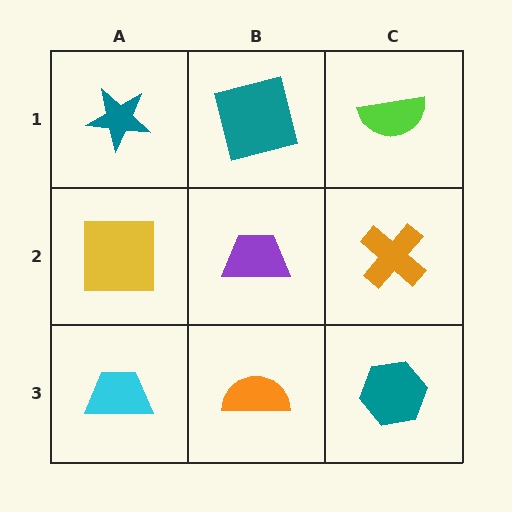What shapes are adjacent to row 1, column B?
A purple trapezoid (row 2, column B), a teal star (row 1, column A), a lime semicircle (row 1, column C).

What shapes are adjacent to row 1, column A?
A yellow square (row 2, column A), a teal square (row 1, column B).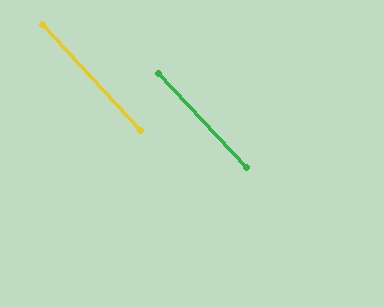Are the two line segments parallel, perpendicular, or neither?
Parallel — their directions differ by only 0.2°.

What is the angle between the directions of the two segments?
Approximately 0 degrees.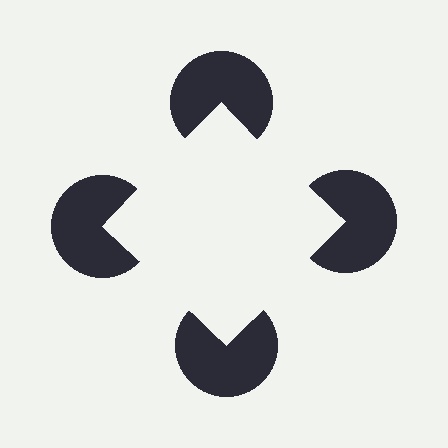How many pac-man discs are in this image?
There are 4 — one at each vertex of the illusory square.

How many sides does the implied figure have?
4 sides.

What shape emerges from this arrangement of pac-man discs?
An illusory square — its edges are inferred from the aligned wedge cuts in the pac-man discs, not physically drawn.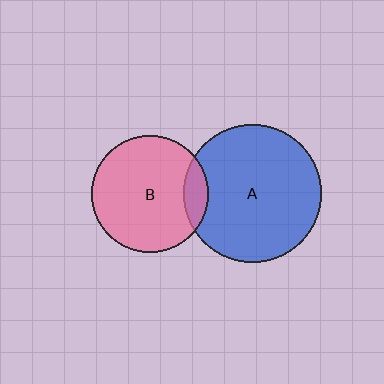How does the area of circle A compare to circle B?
Approximately 1.4 times.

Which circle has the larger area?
Circle A (blue).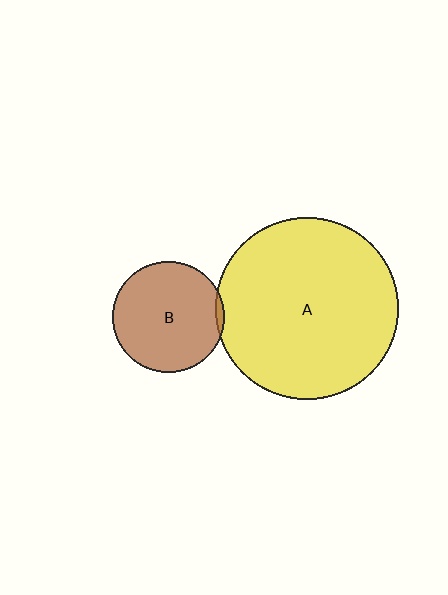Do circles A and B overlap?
Yes.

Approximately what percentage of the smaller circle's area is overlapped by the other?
Approximately 5%.